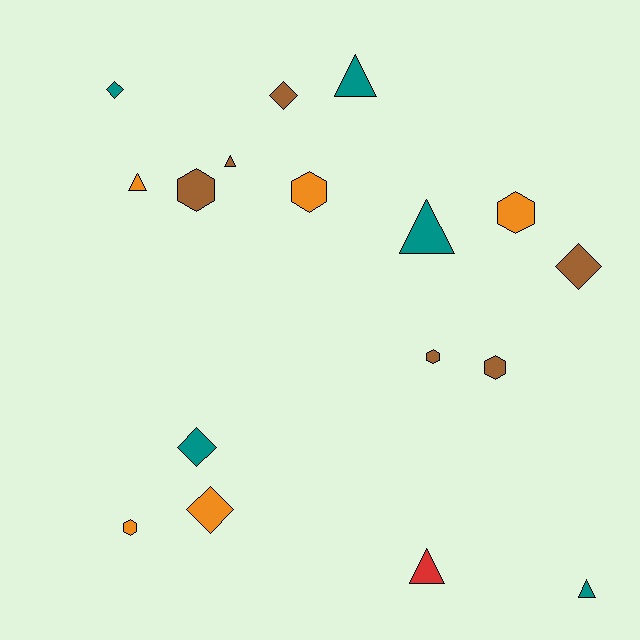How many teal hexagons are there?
There are no teal hexagons.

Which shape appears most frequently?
Hexagon, with 6 objects.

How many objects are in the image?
There are 17 objects.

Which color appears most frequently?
Brown, with 6 objects.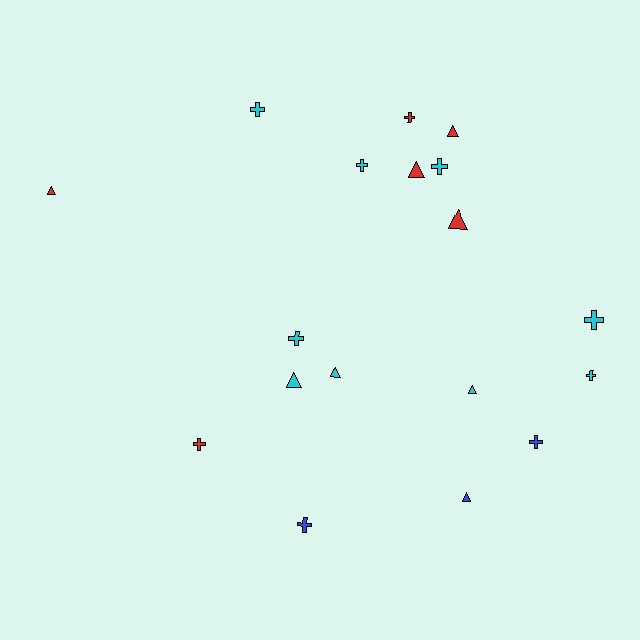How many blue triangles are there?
There is 1 blue triangle.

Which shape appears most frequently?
Cross, with 10 objects.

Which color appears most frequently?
Cyan, with 9 objects.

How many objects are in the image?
There are 18 objects.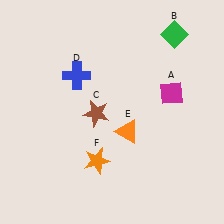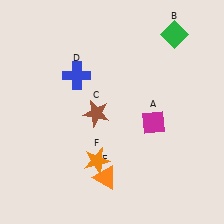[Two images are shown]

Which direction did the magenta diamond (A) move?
The magenta diamond (A) moved down.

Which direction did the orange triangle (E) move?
The orange triangle (E) moved down.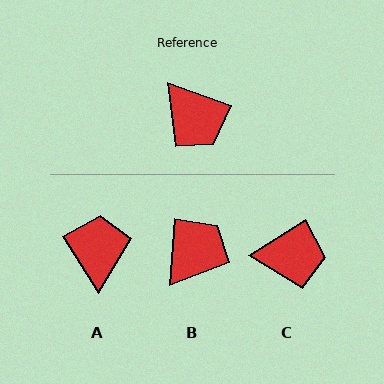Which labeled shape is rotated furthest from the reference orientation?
A, about 142 degrees away.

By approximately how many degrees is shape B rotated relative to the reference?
Approximately 105 degrees counter-clockwise.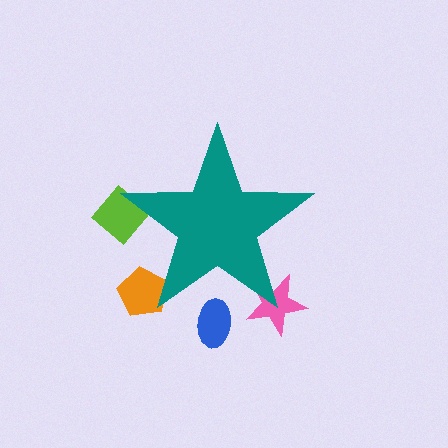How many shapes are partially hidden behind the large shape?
4 shapes are partially hidden.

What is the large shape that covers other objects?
A teal star.